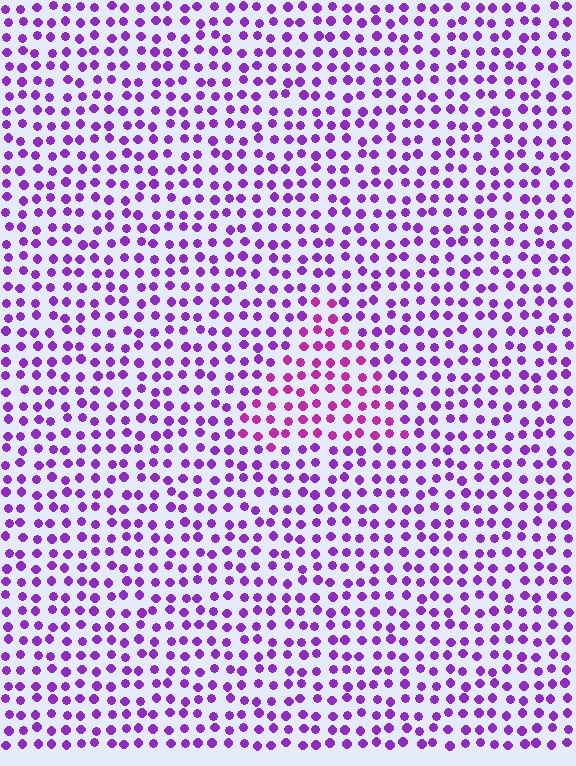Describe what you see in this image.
The image is filled with small purple elements in a uniform arrangement. A triangle-shaped region is visible where the elements are tinted to a slightly different hue, forming a subtle color boundary.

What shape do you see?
I see a triangle.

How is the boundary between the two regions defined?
The boundary is defined purely by a slight shift in hue (about 30 degrees). Spacing, size, and orientation are identical on both sides.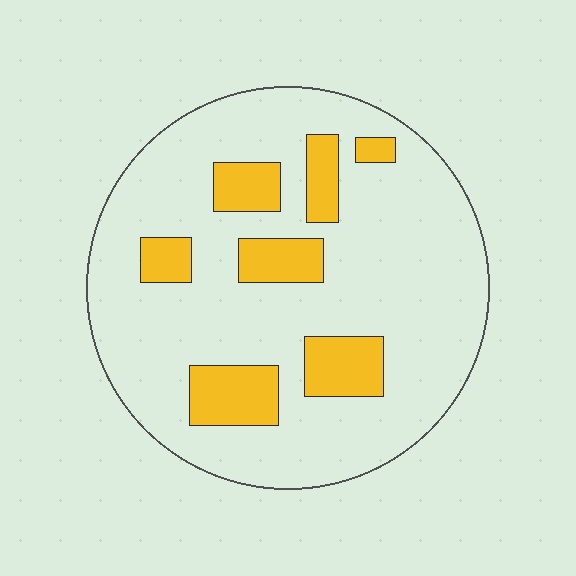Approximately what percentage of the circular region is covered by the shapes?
Approximately 20%.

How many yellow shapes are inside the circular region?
7.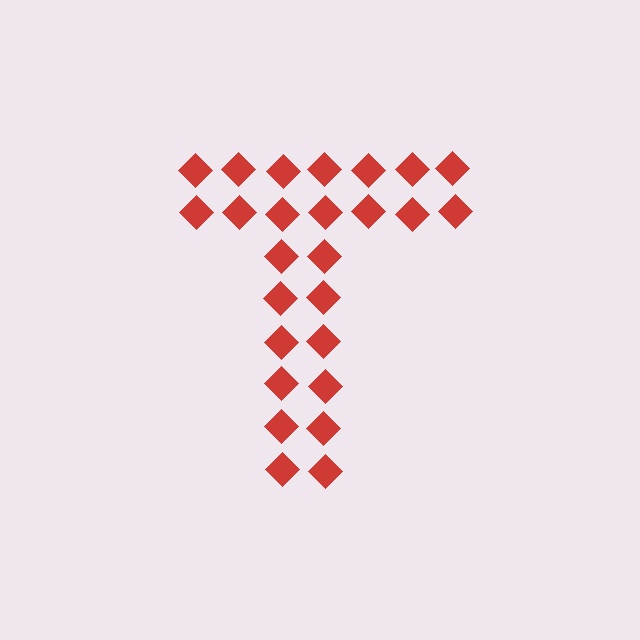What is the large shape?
The large shape is the letter T.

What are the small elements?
The small elements are diamonds.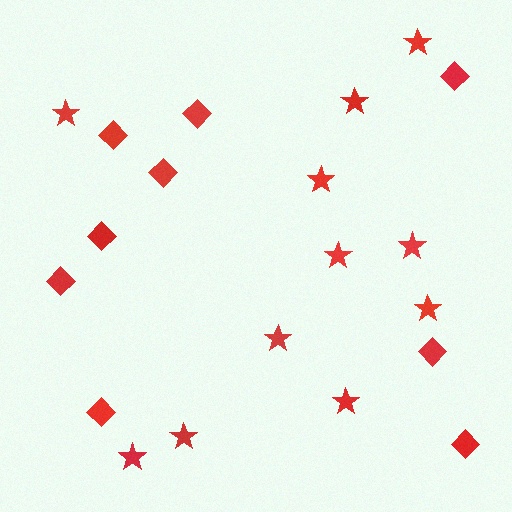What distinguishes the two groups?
There are 2 groups: one group of diamonds (9) and one group of stars (11).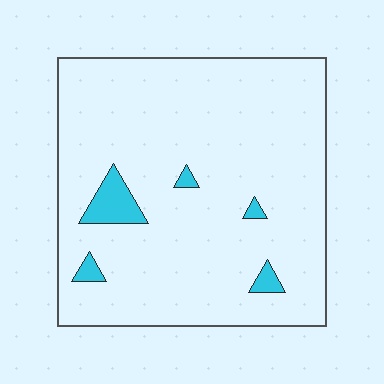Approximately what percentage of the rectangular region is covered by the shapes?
Approximately 5%.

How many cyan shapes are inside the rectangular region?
5.